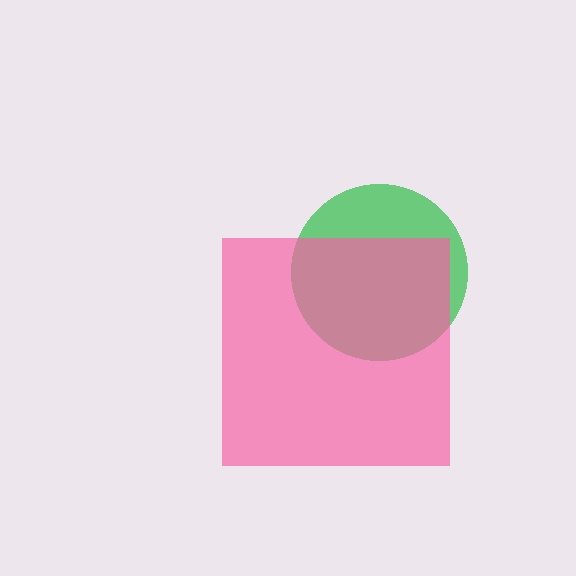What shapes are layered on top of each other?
The layered shapes are: a green circle, a pink square.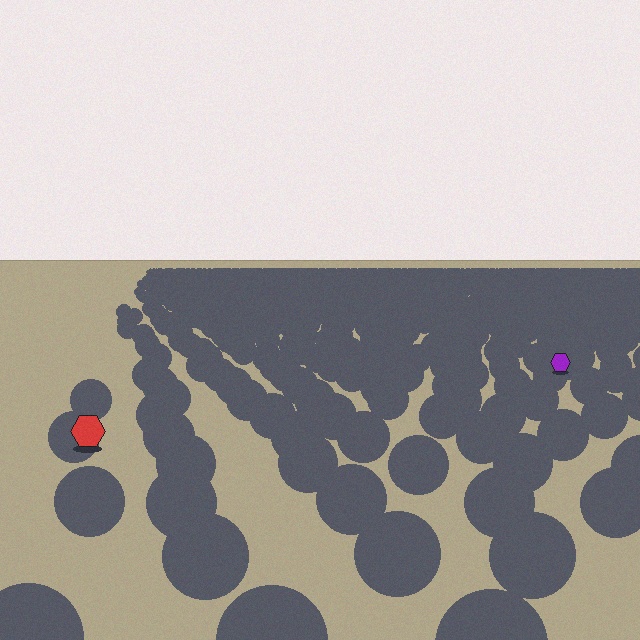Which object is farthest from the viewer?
The purple hexagon is farthest from the viewer. It appears smaller and the ground texture around it is denser.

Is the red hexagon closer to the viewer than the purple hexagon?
Yes. The red hexagon is closer — you can tell from the texture gradient: the ground texture is coarser near it.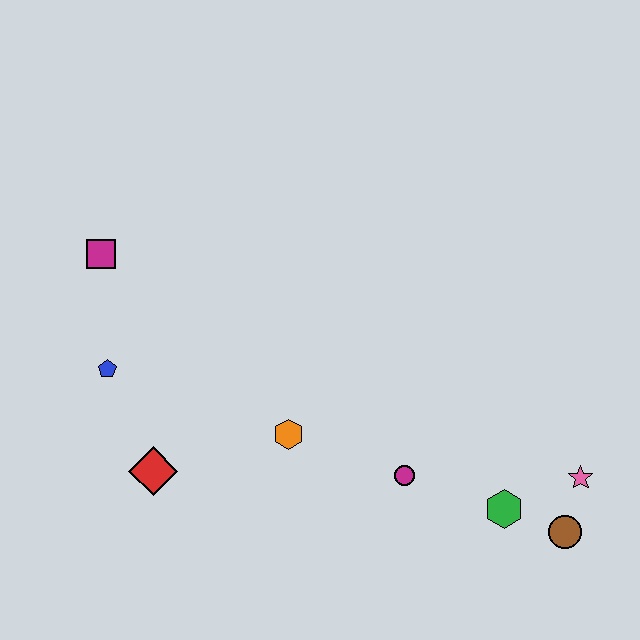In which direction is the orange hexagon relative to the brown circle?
The orange hexagon is to the left of the brown circle.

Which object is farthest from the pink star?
The magenta square is farthest from the pink star.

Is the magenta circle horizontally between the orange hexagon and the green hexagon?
Yes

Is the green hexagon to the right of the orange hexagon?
Yes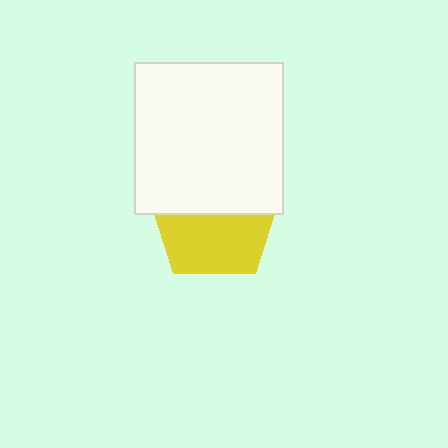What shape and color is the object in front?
The object in front is a white rectangle.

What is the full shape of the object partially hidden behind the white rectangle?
The partially hidden object is a yellow pentagon.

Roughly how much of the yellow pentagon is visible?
About half of it is visible (roughly 51%).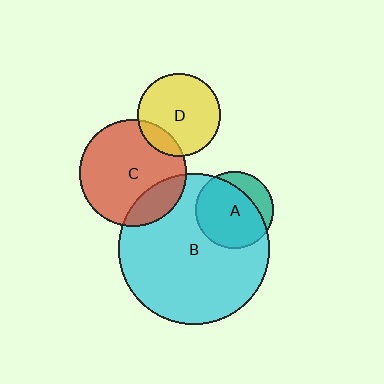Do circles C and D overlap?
Yes.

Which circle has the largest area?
Circle B (cyan).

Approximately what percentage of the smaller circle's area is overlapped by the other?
Approximately 15%.